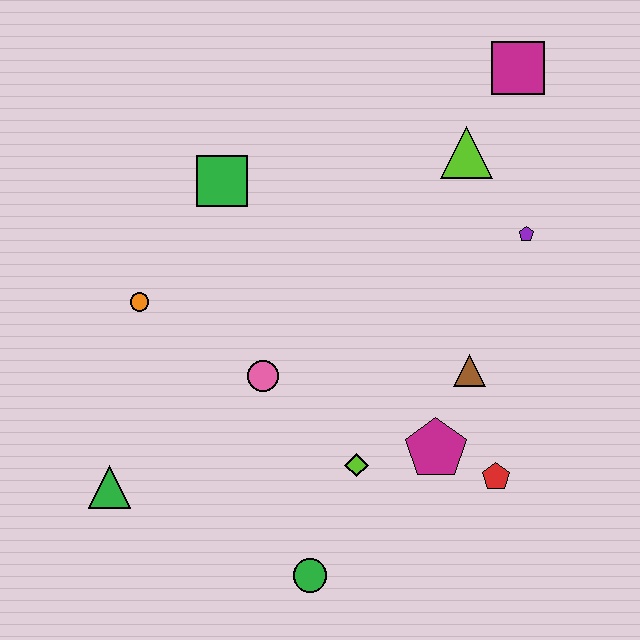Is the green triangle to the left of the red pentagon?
Yes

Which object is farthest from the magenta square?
The green triangle is farthest from the magenta square.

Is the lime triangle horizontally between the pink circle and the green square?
No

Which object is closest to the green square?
The orange circle is closest to the green square.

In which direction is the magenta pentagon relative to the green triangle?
The magenta pentagon is to the right of the green triangle.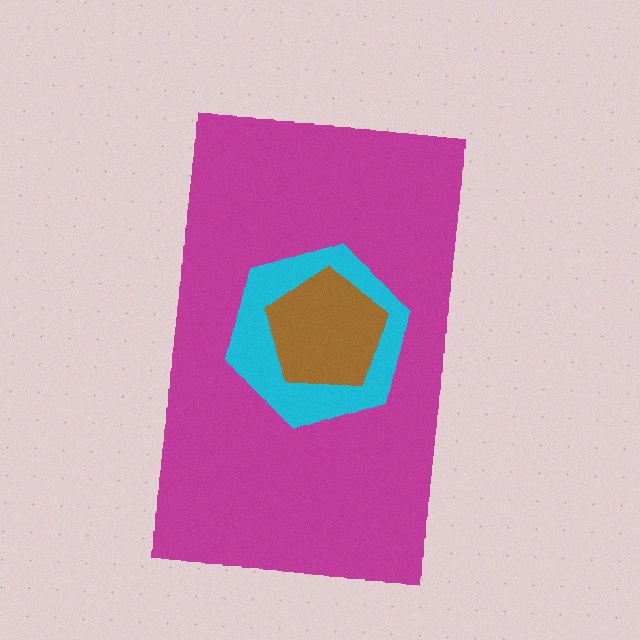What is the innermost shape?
The brown pentagon.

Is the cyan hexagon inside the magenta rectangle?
Yes.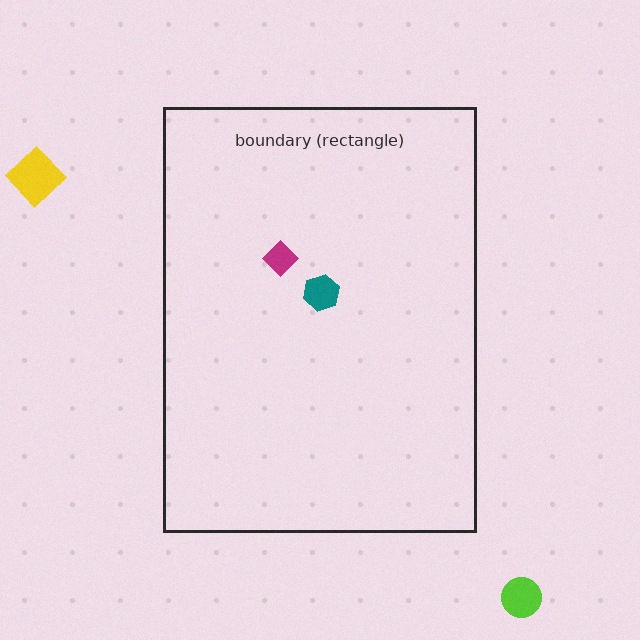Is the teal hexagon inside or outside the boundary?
Inside.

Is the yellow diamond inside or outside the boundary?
Outside.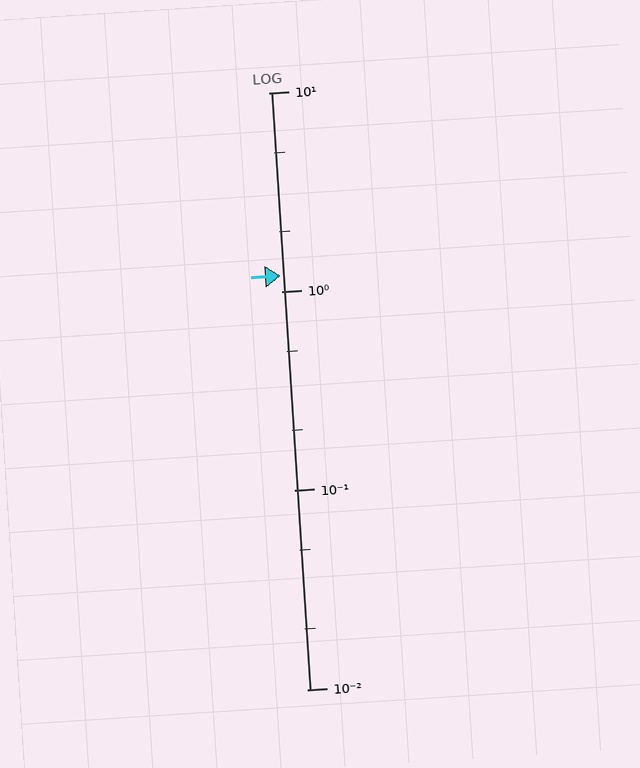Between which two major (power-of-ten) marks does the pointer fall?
The pointer is between 1 and 10.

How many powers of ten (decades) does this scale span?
The scale spans 3 decades, from 0.01 to 10.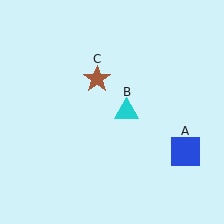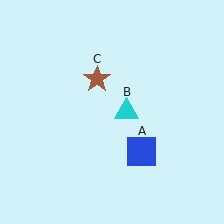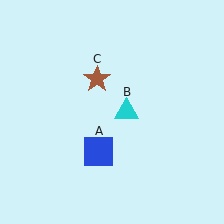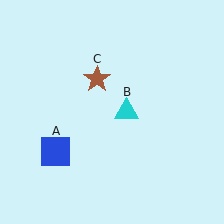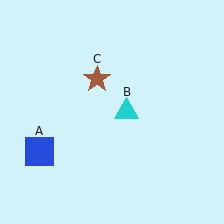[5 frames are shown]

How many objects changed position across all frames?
1 object changed position: blue square (object A).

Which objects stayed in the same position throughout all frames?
Cyan triangle (object B) and brown star (object C) remained stationary.